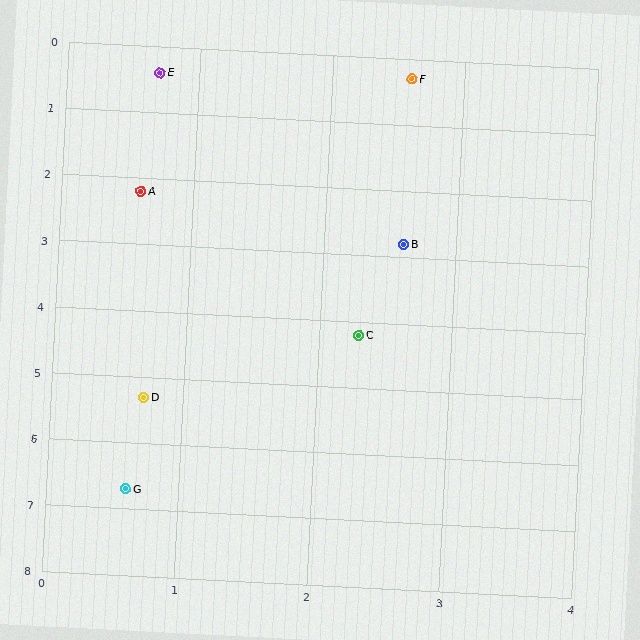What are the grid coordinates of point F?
Point F is at approximately (2.6, 0.3).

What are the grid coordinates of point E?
Point E is at approximately (0.7, 0.4).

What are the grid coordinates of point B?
Point B is at approximately (2.6, 2.8).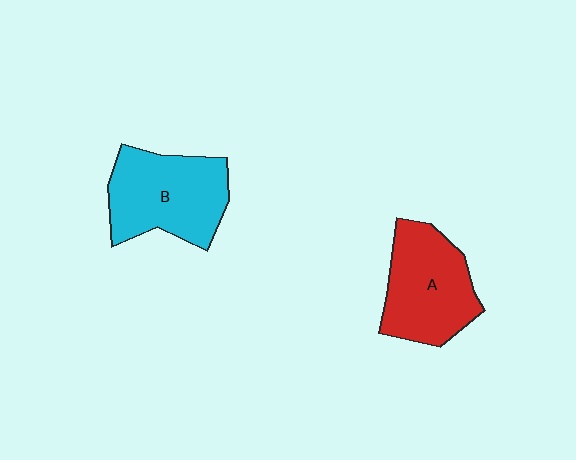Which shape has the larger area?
Shape B (cyan).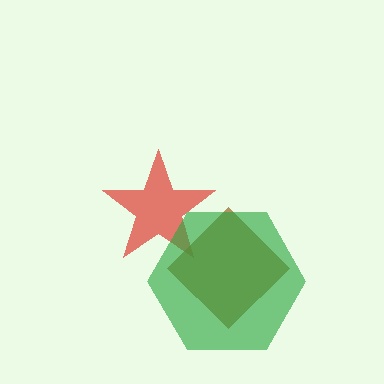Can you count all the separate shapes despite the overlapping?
Yes, there are 3 separate shapes.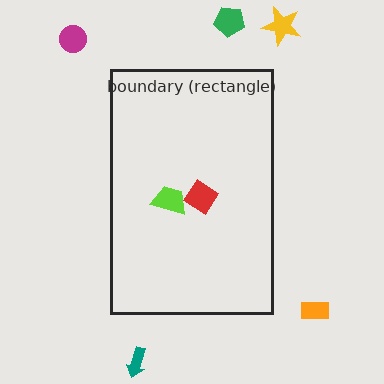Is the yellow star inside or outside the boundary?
Outside.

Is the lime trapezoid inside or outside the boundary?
Inside.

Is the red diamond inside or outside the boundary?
Inside.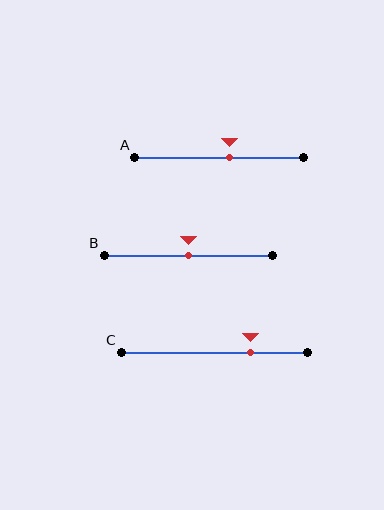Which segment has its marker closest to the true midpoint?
Segment B has its marker closest to the true midpoint.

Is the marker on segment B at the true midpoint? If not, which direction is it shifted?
Yes, the marker on segment B is at the true midpoint.